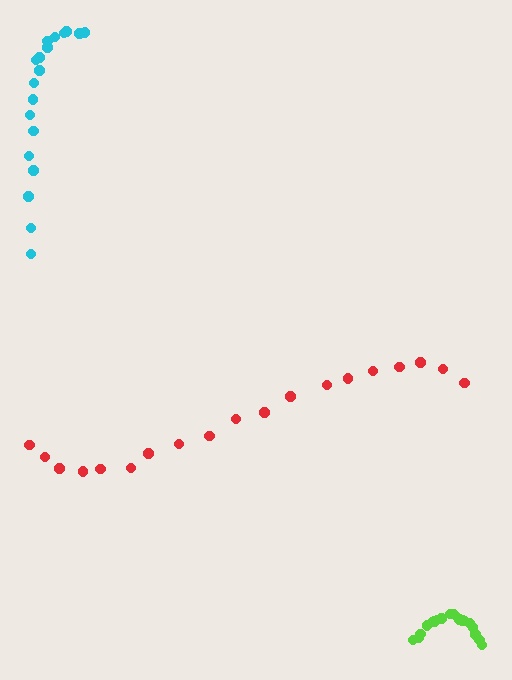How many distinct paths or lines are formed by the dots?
There are 3 distinct paths.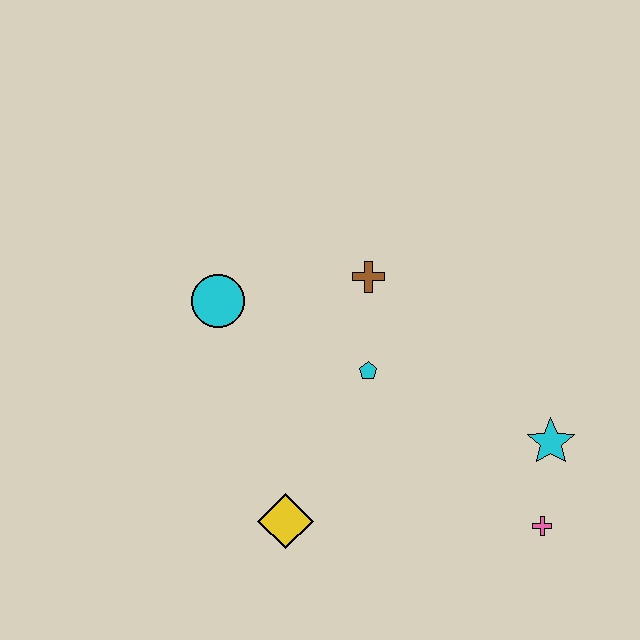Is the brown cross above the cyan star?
Yes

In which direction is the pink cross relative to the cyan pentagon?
The pink cross is to the right of the cyan pentagon.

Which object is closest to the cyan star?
The pink cross is closest to the cyan star.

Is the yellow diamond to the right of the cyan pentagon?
No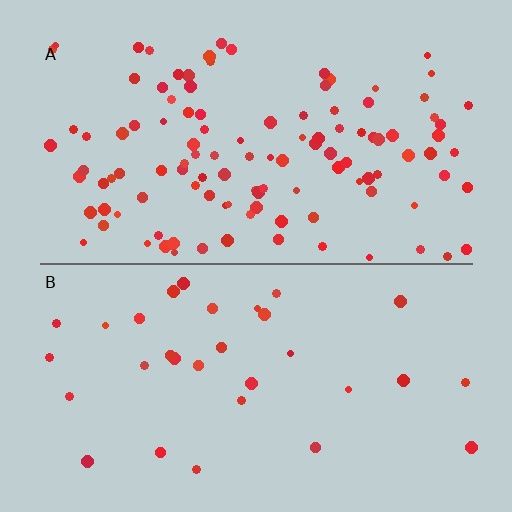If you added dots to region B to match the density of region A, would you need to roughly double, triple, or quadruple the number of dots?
Approximately quadruple.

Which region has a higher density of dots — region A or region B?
A (the top).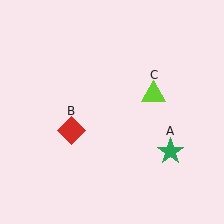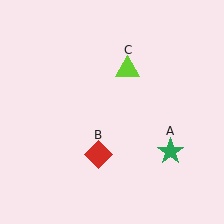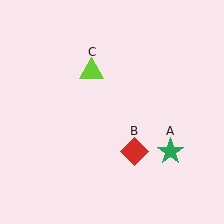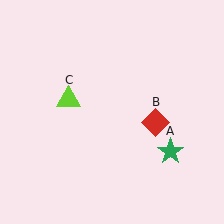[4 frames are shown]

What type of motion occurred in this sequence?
The red diamond (object B), lime triangle (object C) rotated counterclockwise around the center of the scene.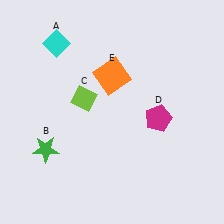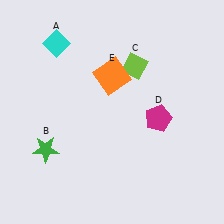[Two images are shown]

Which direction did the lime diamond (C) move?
The lime diamond (C) moved right.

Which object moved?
The lime diamond (C) moved right.